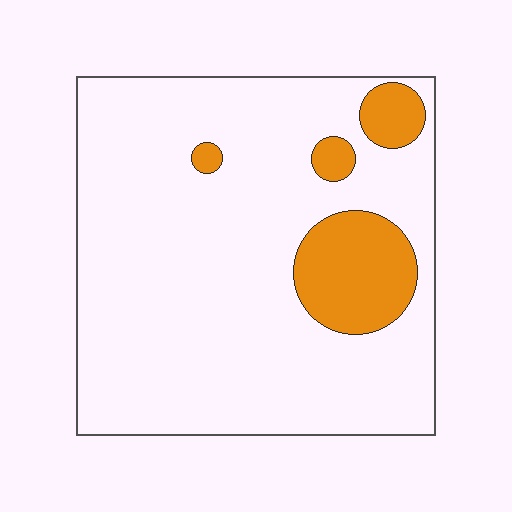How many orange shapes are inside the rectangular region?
4.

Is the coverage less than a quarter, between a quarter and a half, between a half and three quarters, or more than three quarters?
Less than a quarter.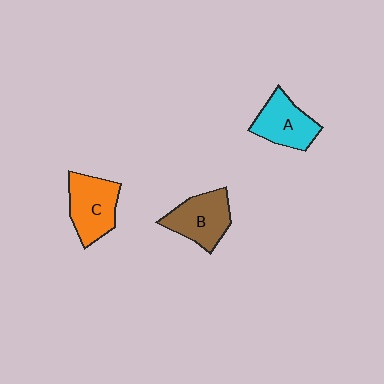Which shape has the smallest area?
Shape A (cyan).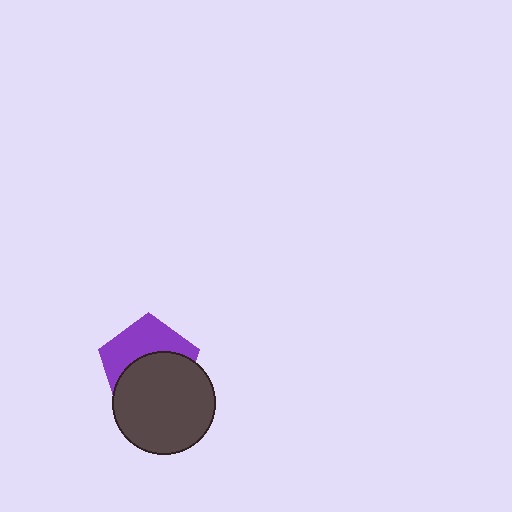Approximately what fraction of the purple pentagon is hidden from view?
Roughly 55% of the purple pentagon is hidden behind the dark gray circle.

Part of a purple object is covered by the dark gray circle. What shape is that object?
It is a pentagon.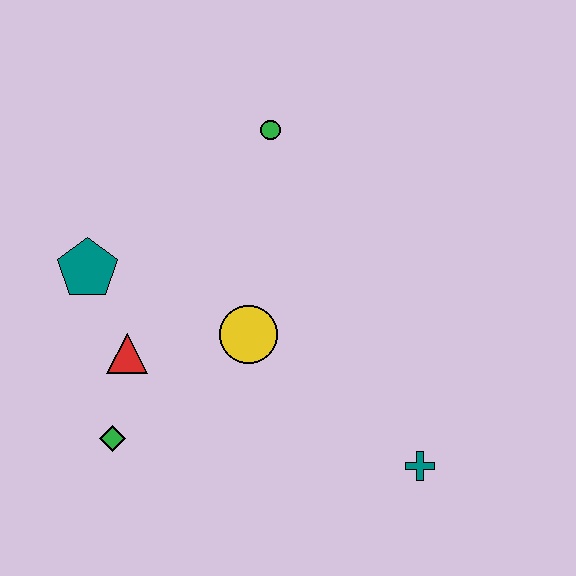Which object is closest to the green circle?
The yellow circle is closest to the green circle.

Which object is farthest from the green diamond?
The green circle is farthest from the green diamond.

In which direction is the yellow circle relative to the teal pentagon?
The yellow circle is to the right of the teal pentagon.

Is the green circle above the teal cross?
Yes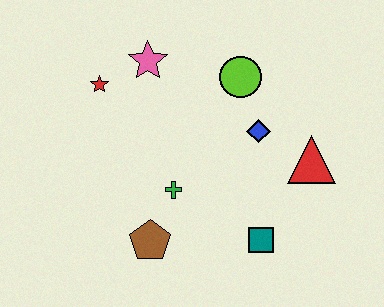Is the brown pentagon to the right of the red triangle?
No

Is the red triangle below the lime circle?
Yes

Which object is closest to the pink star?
The red star is closest to the pink star.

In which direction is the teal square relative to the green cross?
The teal square is to the right of the green cross.